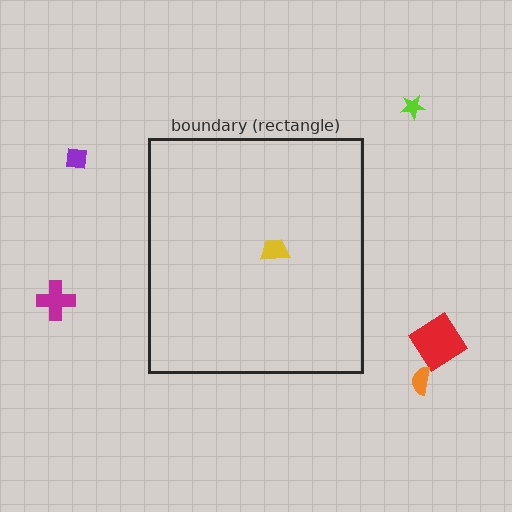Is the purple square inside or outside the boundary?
Outside.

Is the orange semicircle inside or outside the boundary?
Outside.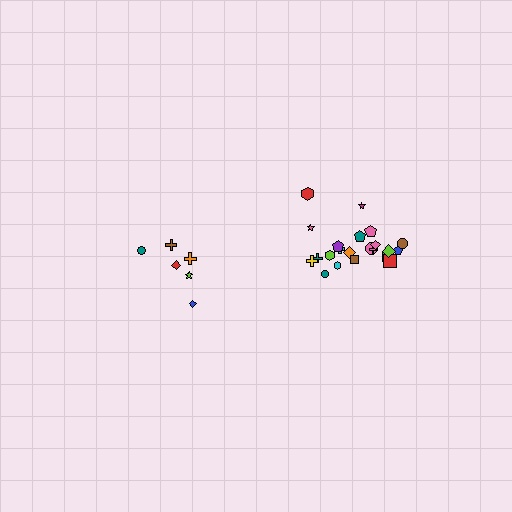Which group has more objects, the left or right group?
The right group.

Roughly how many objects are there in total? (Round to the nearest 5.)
Roughly 30 objects in total.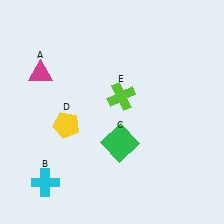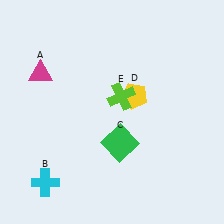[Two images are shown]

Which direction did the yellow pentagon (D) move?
The yellow pentagon (D) moved right.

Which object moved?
The yellow pentagon (D) moved right.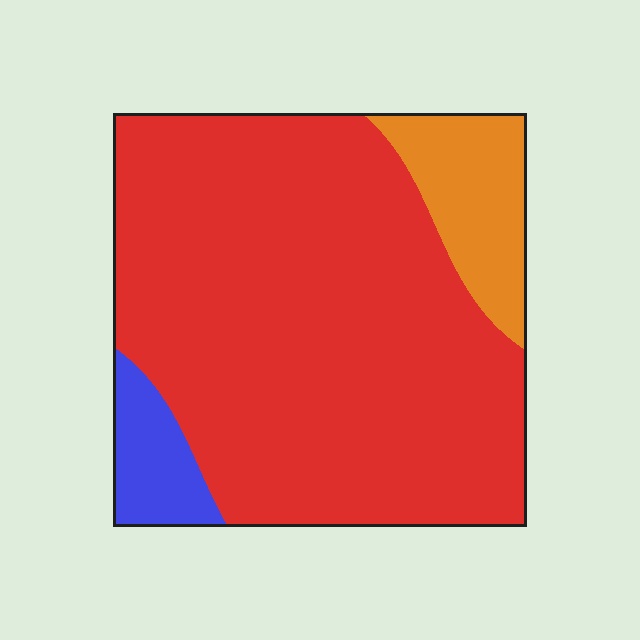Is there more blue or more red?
Red.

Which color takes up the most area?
Red, at roughly 80%.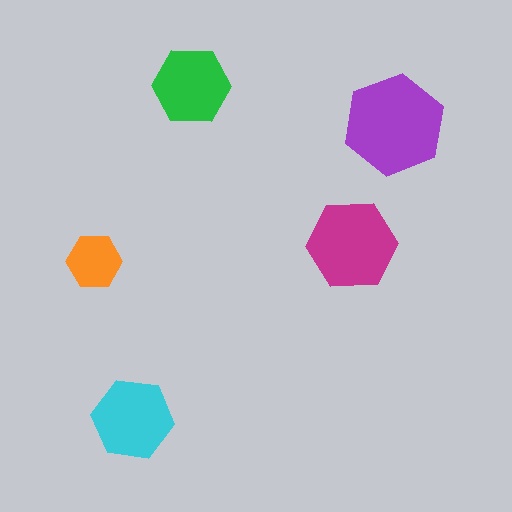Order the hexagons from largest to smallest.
the purple one, the magenta one, the cyan one, the green one, the orange one.